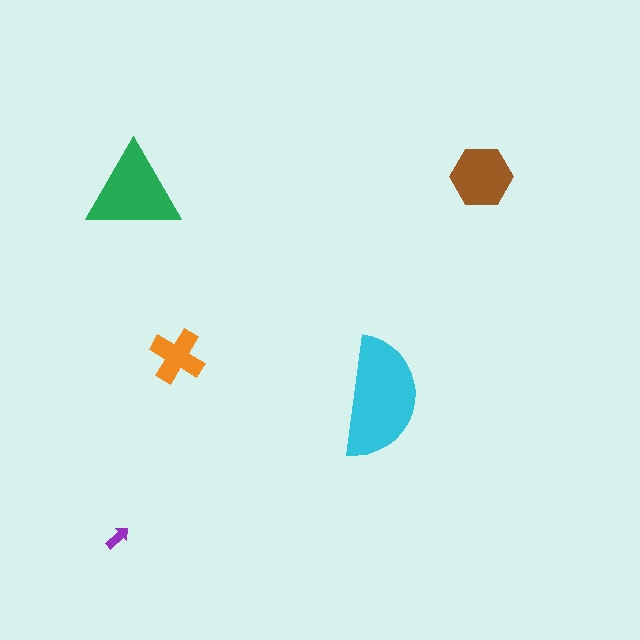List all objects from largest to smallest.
The cyan semicircle, the green triangle, the brown hexagon, the orange cross, the purple arrow.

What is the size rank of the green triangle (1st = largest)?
2nd.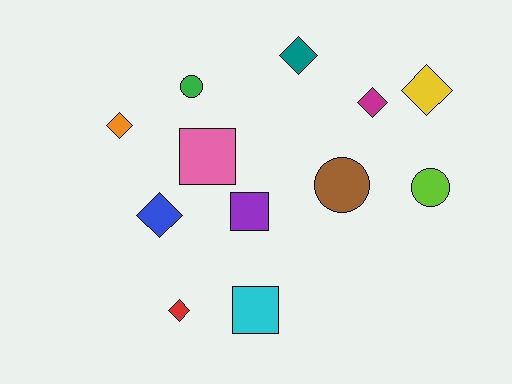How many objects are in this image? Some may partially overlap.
There are 12 objects.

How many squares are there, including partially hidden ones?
There are 3 squares.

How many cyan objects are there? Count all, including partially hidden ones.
There is 1 cyan object.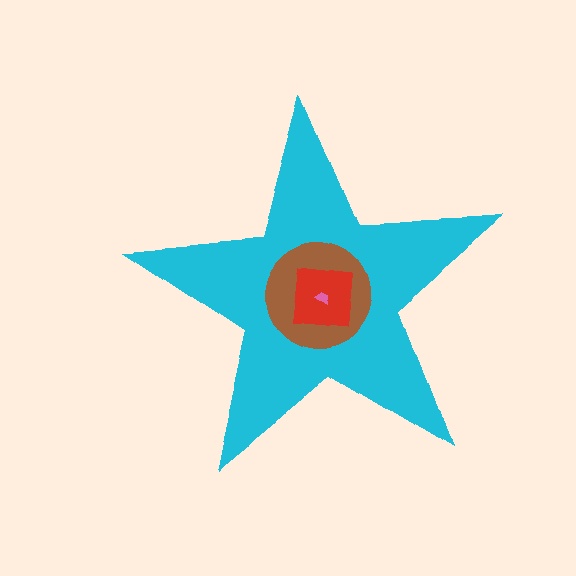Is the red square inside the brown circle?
Yes.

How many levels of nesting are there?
4.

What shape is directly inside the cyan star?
The brown circle.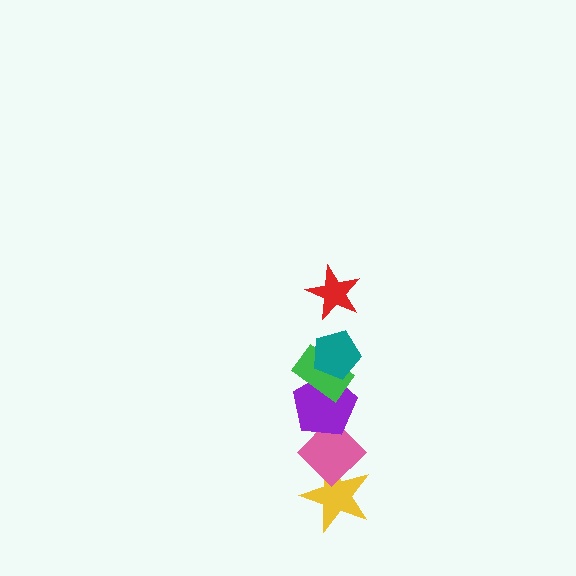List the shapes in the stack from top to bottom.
From top to bottom: the red star, the teal pentagon, the green rectangle, the purple pentagon, the pink diamond, the yellow star.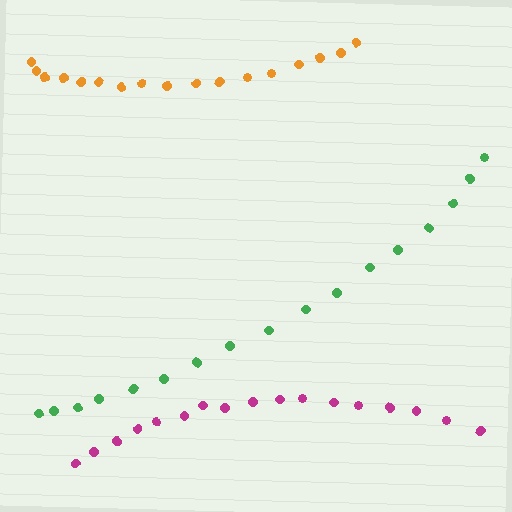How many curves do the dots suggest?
There are 3 distinct paths.